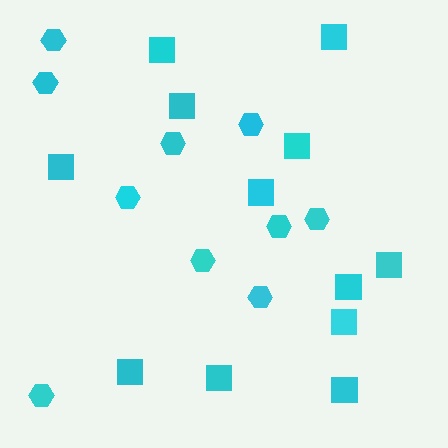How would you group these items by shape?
There are 2 groups: one group of hexagons (10) and one group of squares (12).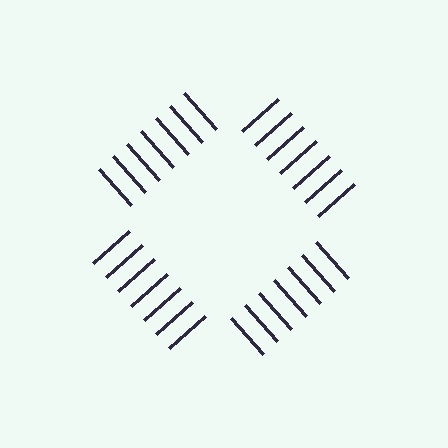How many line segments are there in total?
28 — 7 along each of the 4 edges.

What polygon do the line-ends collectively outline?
An illusory square — the line segments terminate on its edges but no continuous stroke is drawn.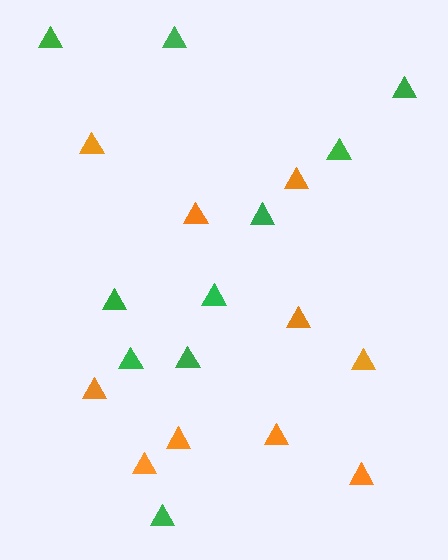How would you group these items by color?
There are 2 groups: one group of orange triangles (10) and one group of green triangles (10).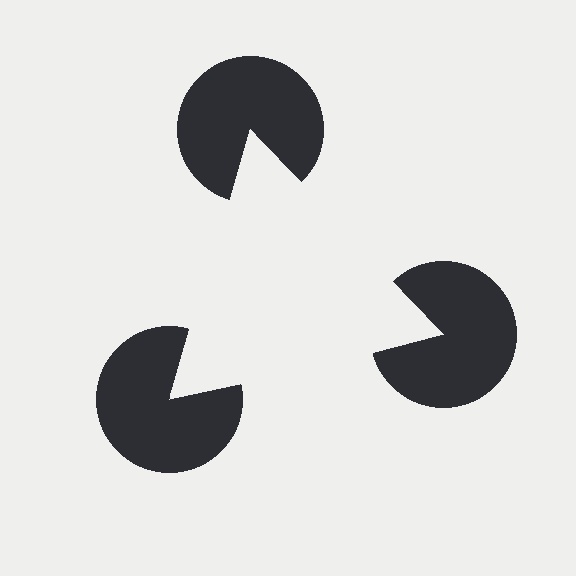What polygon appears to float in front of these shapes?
An illusory triangle — its edges are inferred from the aligned wedge cuts in the pac-man discs, not physically drawn.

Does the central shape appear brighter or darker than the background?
It typically appears slightly brighter than the background, even though no actual brightness change is drawn.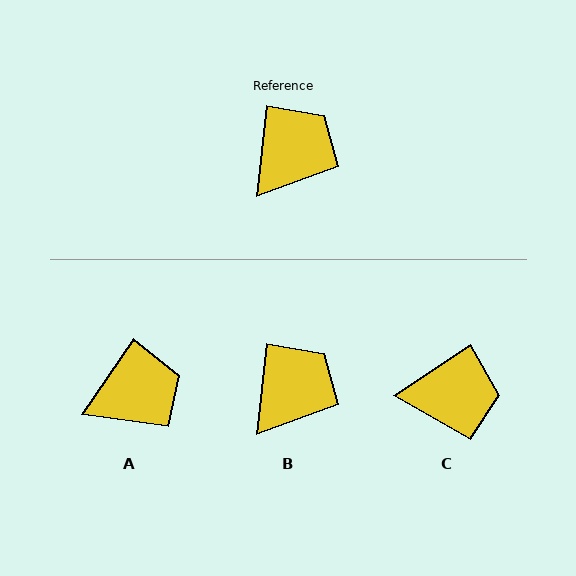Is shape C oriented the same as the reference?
No, it is off by about 50 degrees.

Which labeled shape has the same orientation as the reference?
B.